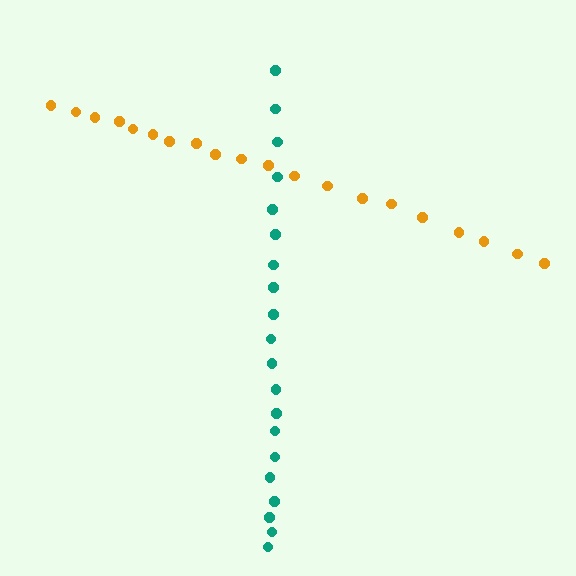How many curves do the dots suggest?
There are 2 distinct paths.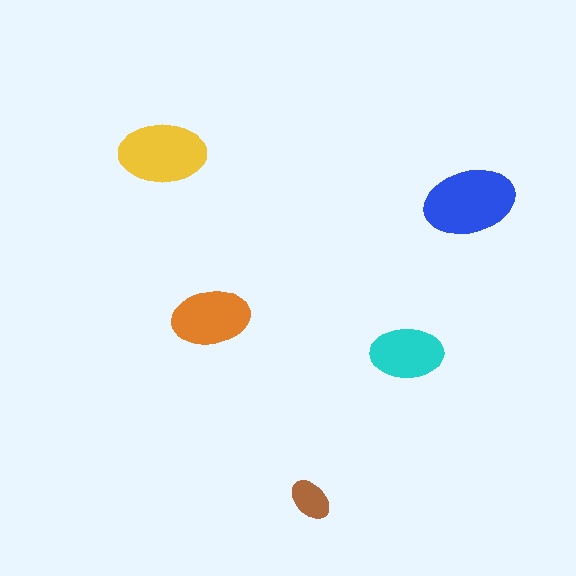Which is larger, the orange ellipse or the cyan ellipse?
The orange one.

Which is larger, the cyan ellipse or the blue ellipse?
The blue one.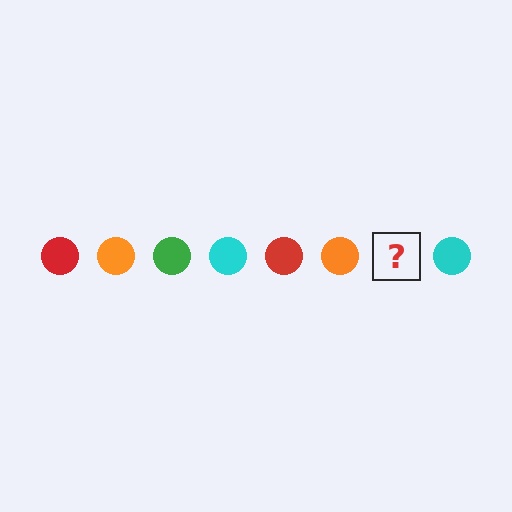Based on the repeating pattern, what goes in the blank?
The blank should be a green circle.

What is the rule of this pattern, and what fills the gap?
The rule is that the pattern cycles through red, orange, green, cyan circles. The gap should be filled with a green circle.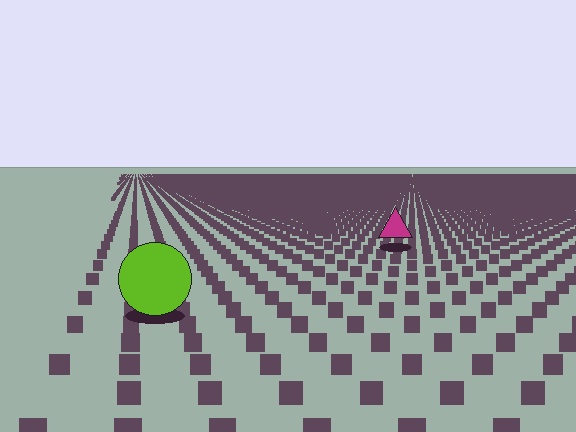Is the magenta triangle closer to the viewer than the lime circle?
No. The lime circle is closer — you can tell from the texture gradient: the ground texture is coarser near it.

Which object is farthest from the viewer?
The magenta triangle is farthest from the viewer. It appears smaller and the ground texture around it is denser.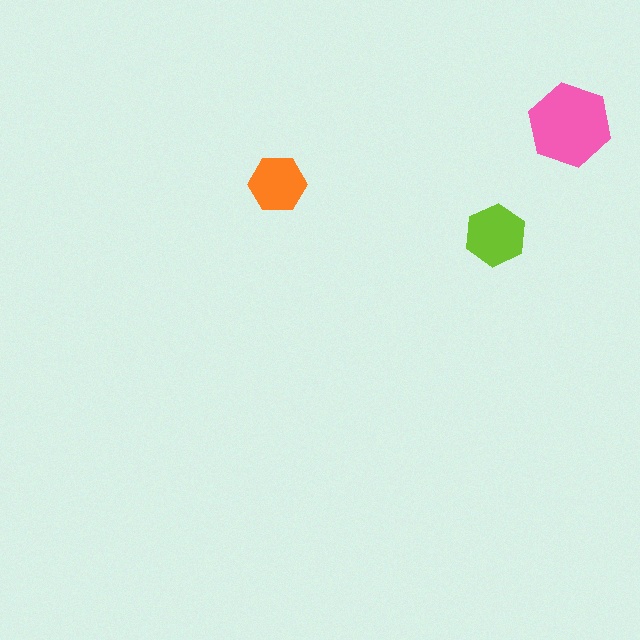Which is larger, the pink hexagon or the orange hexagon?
The pink one.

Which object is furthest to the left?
The orange hexagon is leftmost.